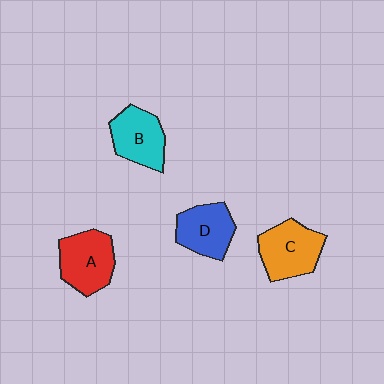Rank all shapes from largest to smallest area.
From largest to smallest: C (orange), A (red), B (cyan), D (blue).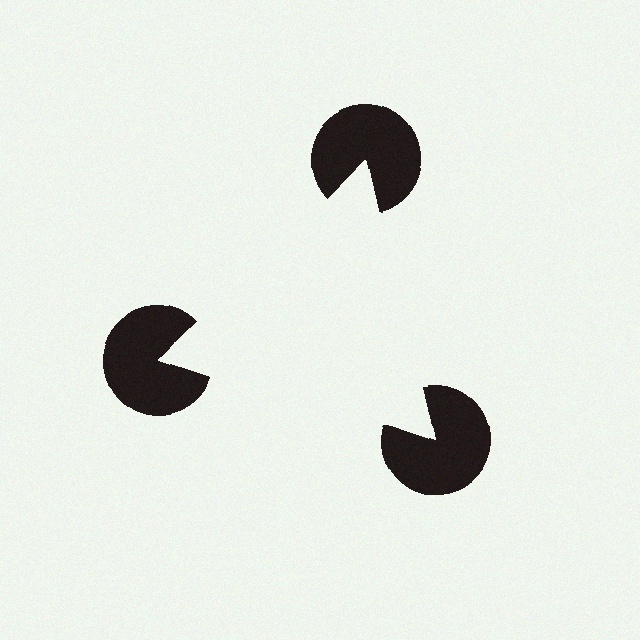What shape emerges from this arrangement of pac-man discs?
An illusory triangle — its edges are inferred from the aligned wedge cuts in the pac-man discs, not physically drawn.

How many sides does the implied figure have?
3 sides.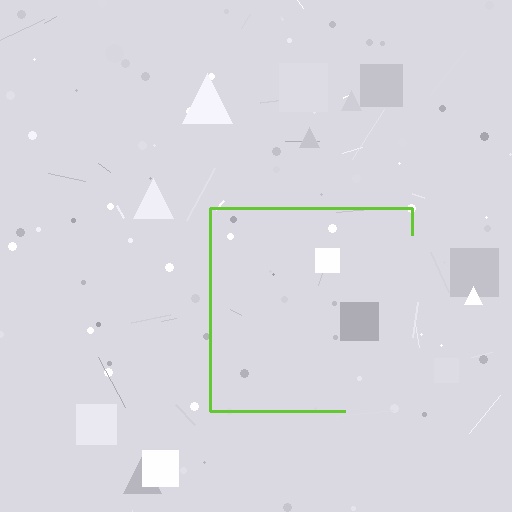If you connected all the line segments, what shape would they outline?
They would outline a square.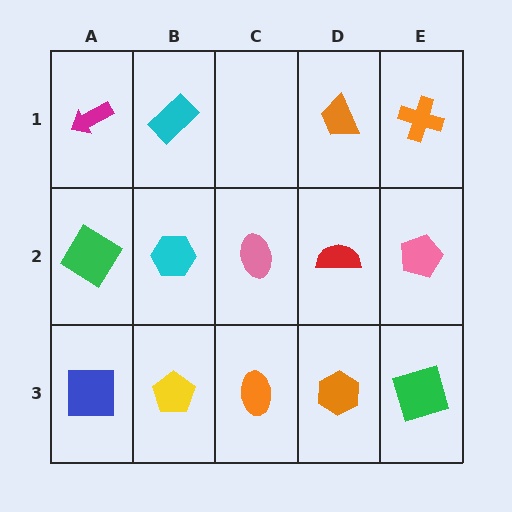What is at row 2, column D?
A red semicircle.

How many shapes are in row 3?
5 shapes.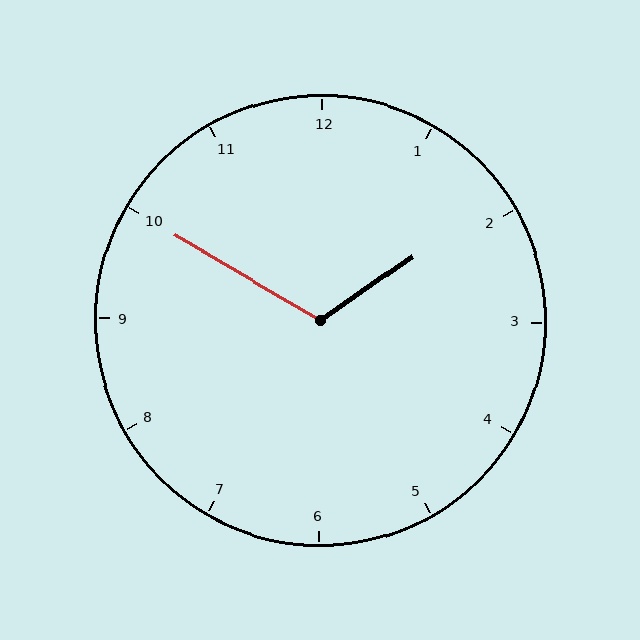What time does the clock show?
1:50.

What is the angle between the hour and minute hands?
Approximately 115 degrees.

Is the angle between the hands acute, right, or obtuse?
It is obtuse.